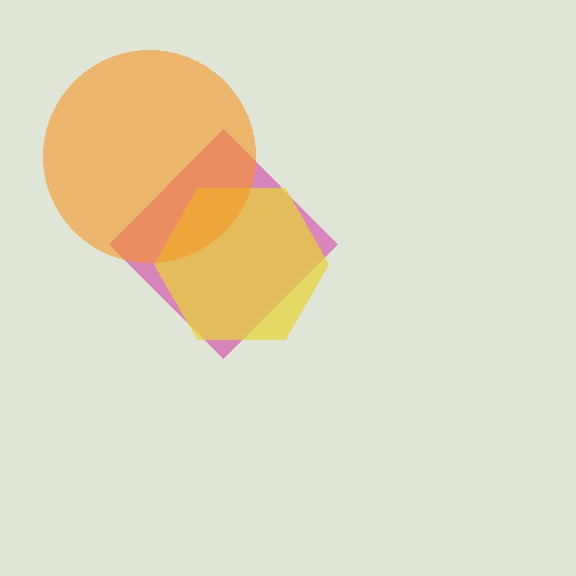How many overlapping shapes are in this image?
There are 3 overlapping shapes in the image.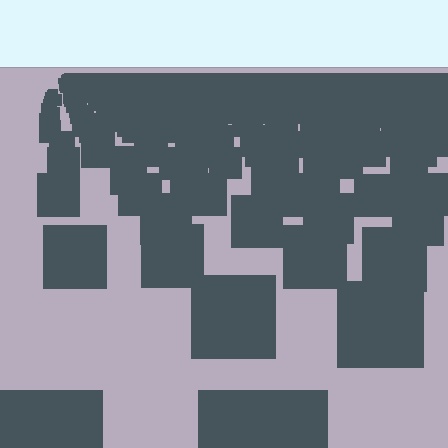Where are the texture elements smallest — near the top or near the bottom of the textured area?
Near the top.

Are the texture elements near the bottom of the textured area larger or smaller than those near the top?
Larger. Near the bottom, elements are closer to the viewer and appear at a bigger on-screen size.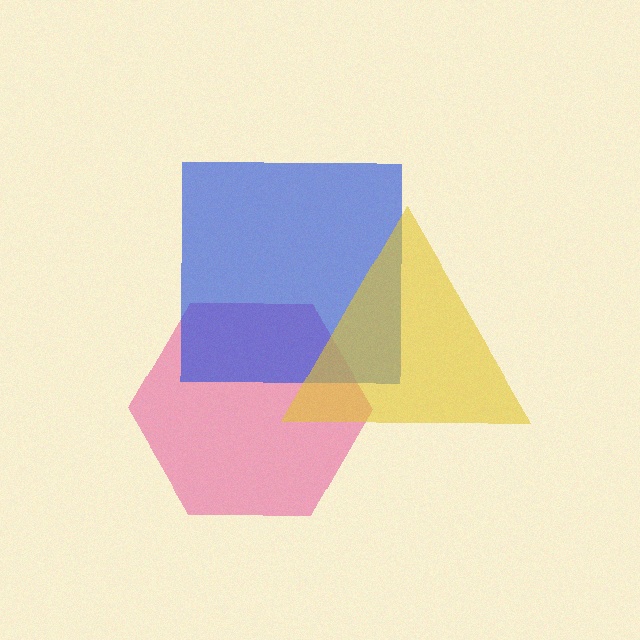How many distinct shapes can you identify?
There are 3 distinct shapes: a pink hexagon, a blue square, a yellow triangle.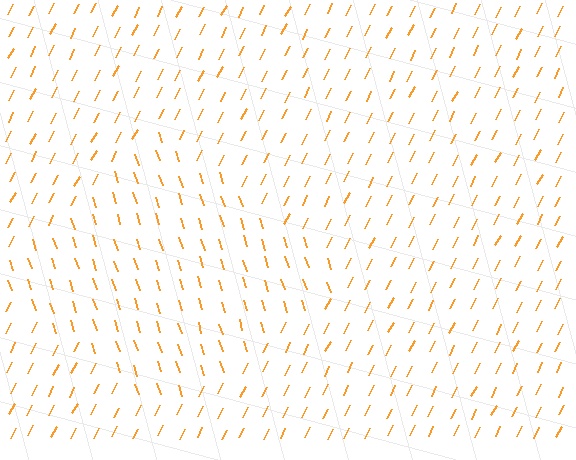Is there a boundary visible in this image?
Yes, there is a texture boundary formed by a change in line orientation.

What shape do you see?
I see a diamond.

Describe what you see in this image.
The image is filled with small orange line segments. A diamond region in the image has lines oriented differently from the surrounding lines, creating a visible texture boundary.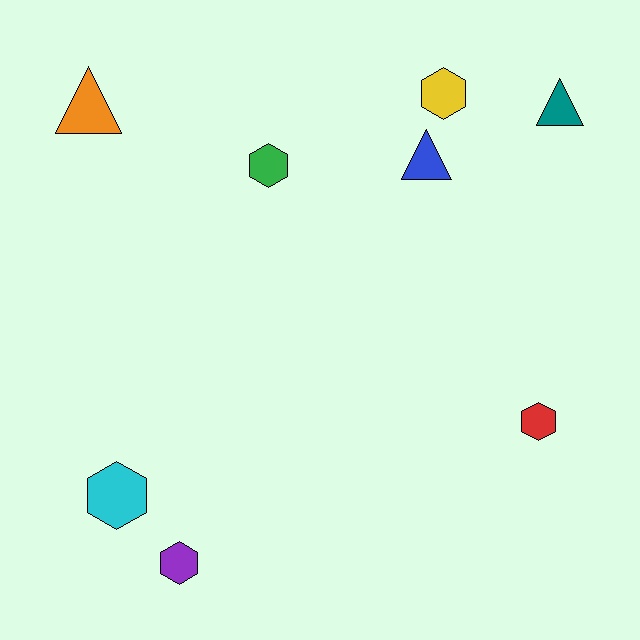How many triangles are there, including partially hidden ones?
There are 3 triangles.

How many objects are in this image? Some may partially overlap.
There are 8 objects.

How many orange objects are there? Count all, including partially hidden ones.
There is 1 orange object.